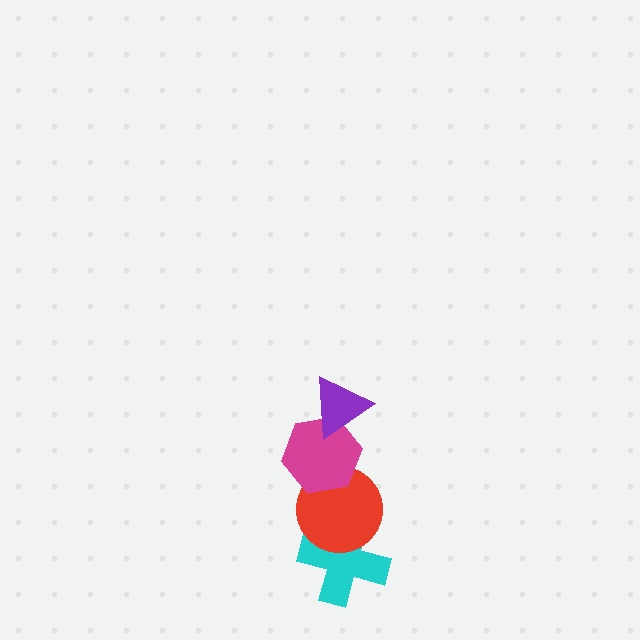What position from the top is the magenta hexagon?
The magenta hexagon is 2nd from the top.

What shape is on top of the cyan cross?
The red circle is on top of the cyan cross.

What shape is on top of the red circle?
The magenta hexagon is on top of the red circle.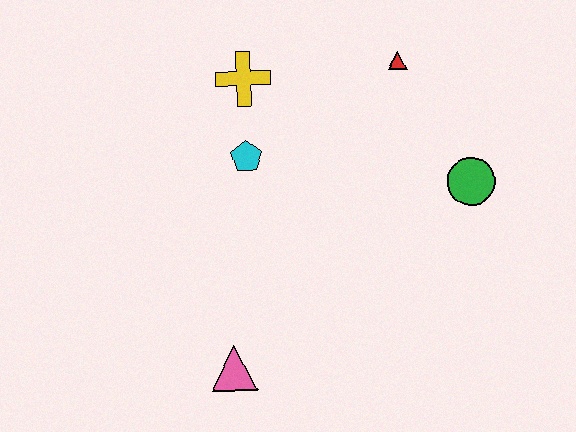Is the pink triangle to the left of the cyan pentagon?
Yes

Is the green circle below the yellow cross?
Yes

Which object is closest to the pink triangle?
The cyan pentagon is closest to the pink triangle.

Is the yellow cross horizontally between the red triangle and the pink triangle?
Yes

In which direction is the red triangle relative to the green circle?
The red triangle is above the green circle.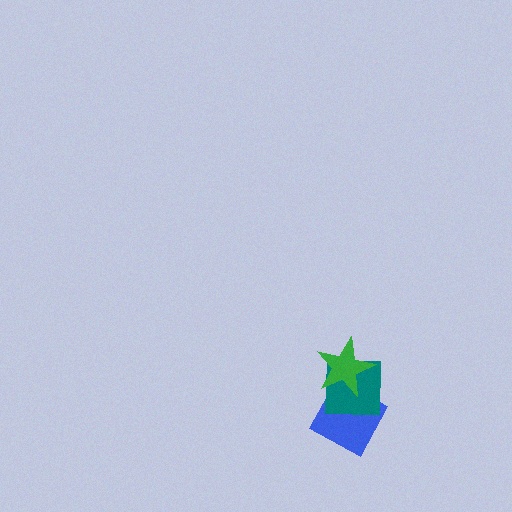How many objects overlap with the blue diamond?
2 objects overlap with the blue diamond.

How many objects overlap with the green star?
2 objects overlap with the green star.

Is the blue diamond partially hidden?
Yes, it is partially covered by another shape.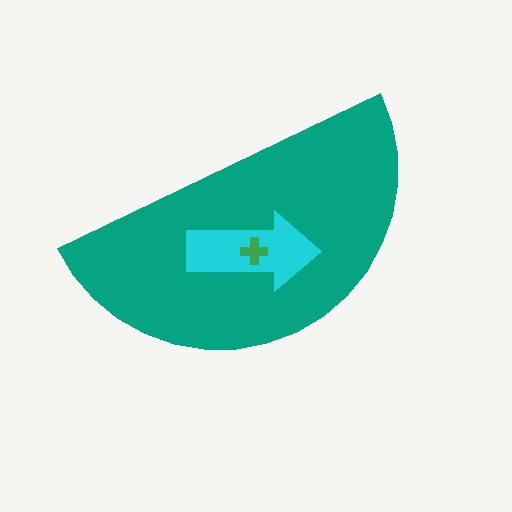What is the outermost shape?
The teal semicircle.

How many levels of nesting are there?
3.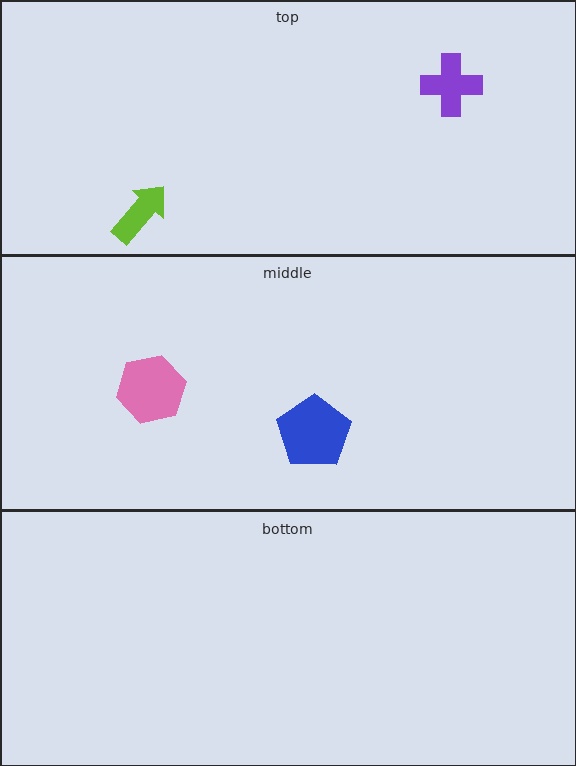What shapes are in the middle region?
The pink hexagon, the blue pentagon.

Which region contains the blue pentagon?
The middle region.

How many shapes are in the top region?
2.